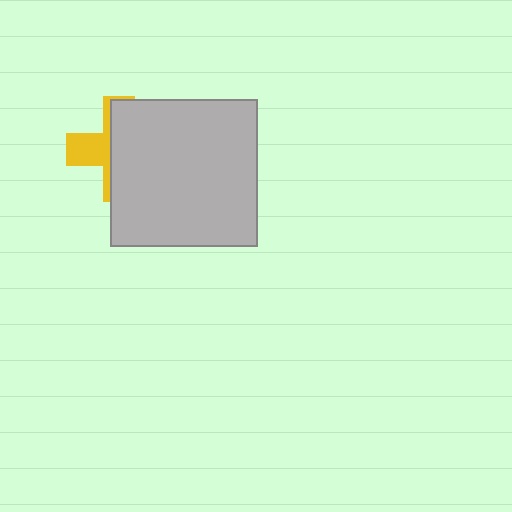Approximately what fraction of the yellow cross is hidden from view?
Roughly 66% of the yellow cross is hidden behind the light gray square.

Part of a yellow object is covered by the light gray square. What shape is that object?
It is a cross.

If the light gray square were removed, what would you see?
You would see the complete yellow cross.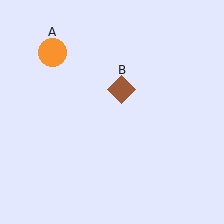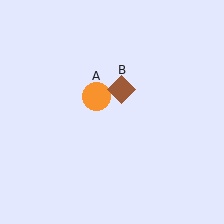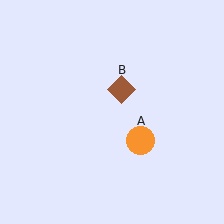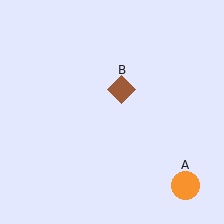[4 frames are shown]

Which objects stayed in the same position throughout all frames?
Brown diamond (object B) remained stationary.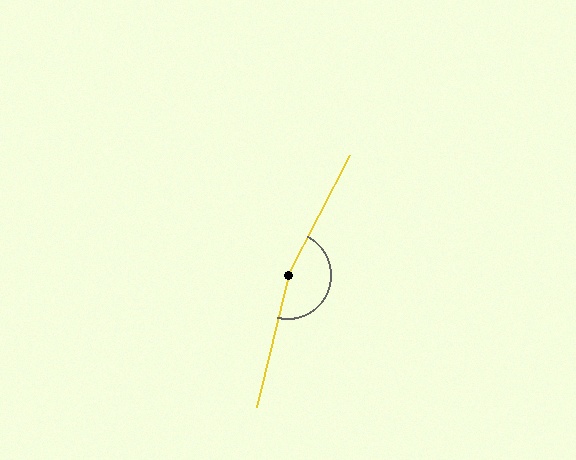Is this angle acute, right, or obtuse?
It is obtuse.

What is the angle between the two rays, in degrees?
Approximately 166 degrees.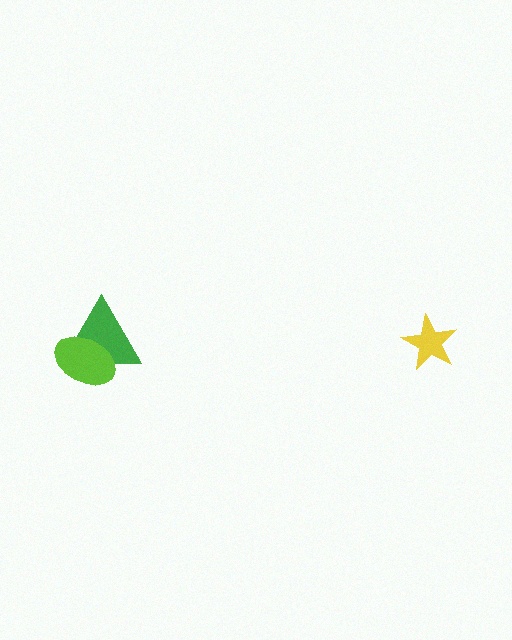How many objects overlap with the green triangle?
1 object overlaps with the green triangle.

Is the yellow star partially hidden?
No, no other shape covers it.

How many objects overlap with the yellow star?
0 objects overlap with the yellow star.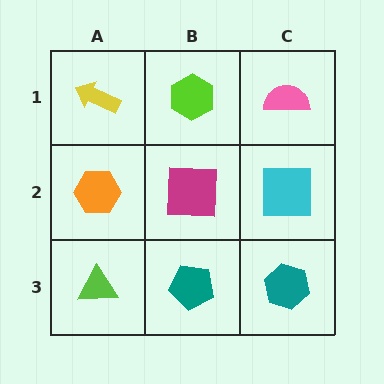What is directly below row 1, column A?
An orange hexagon.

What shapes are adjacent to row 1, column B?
A magenta square (row 2, column B), a yellow arrow (row 1, column A), a pink semicircle (row 1, column C).